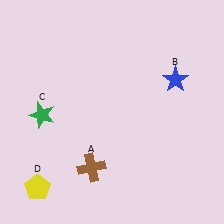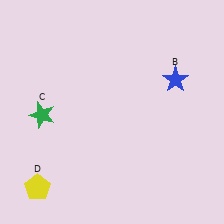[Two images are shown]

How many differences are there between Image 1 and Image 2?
There is 1 difference between the two images.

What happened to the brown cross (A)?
The brown cross (A) was removed in Image 2. It was in the bottom-left area of Image 1.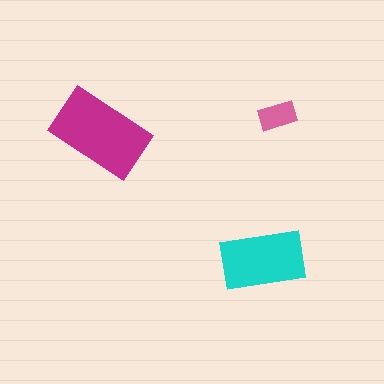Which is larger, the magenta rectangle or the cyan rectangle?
The magenta one.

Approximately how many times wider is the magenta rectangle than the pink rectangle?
About 2.5 times wider.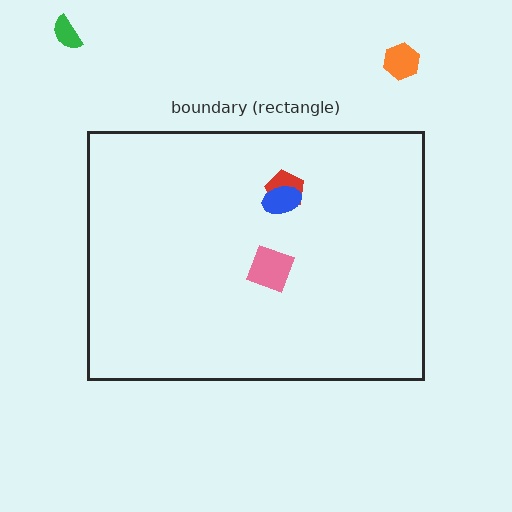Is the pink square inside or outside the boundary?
Inside.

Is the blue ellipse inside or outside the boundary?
Inside.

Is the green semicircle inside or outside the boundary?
Outside.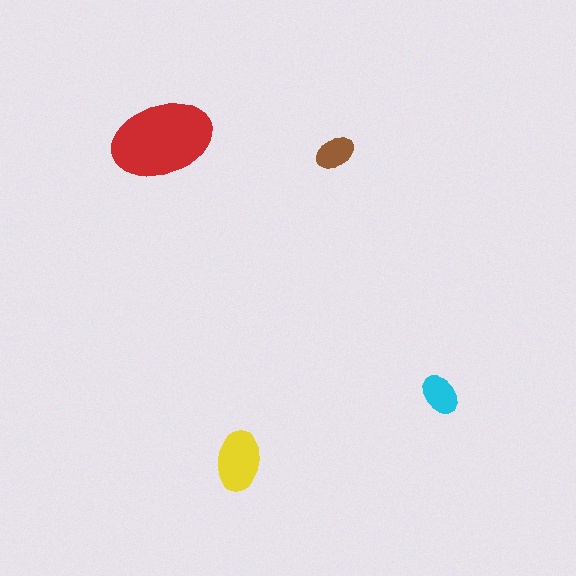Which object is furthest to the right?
The cyan ellipse is rightmost.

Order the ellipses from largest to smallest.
the red one, the yellow one, the cyan one, the brown one.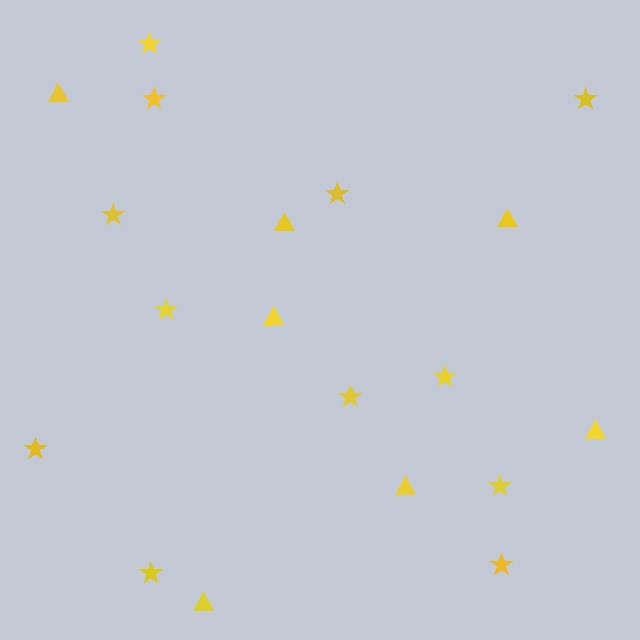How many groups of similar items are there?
There are 2 groups: one group of triangles (7) and one group of stars (12).